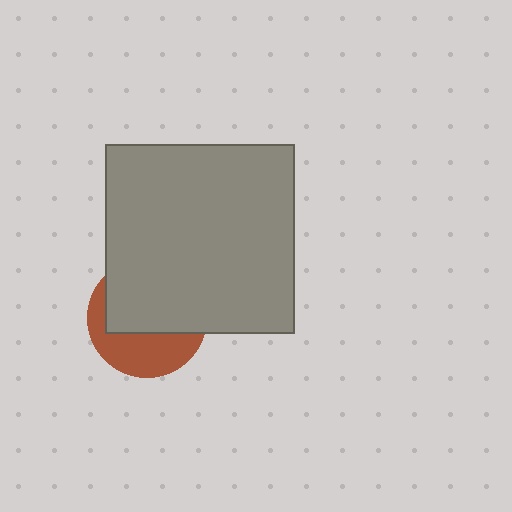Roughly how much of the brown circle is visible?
A small part of it is visible (roughly 41%).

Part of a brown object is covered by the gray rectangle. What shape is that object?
It is a circle.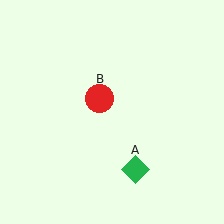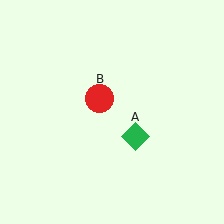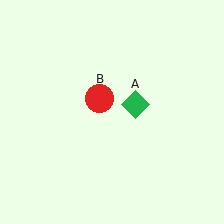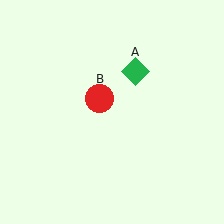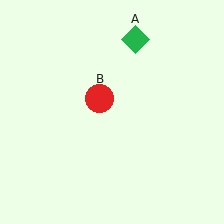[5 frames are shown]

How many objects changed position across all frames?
1 object changed position: green diamond (object A).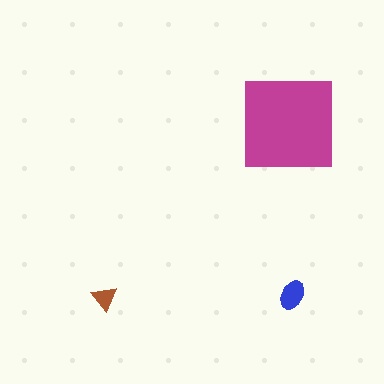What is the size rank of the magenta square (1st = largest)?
1st.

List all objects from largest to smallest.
The magenta square, the blue ellipse, the brown triangle.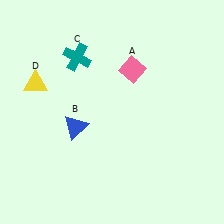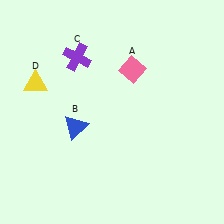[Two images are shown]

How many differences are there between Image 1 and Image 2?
There is 1 difference between the two images.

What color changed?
The cross (C) changed from teal in Image 1 to purple in Image 2.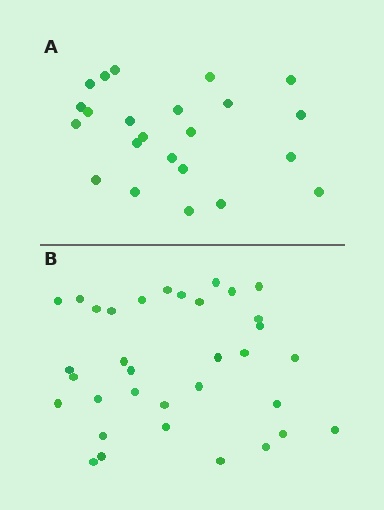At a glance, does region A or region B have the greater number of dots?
Region B (the bottom region) has more dots.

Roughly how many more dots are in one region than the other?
Region B has roughly 12 or so more dots than region A.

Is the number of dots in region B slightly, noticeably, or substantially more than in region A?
Region B has substantially more. The ratio is roughly 1.5 to 1.